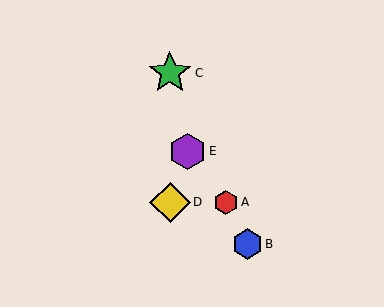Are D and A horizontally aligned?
Yes, both are at y≈202.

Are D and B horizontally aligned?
No, D is at y≈202 and B is at y≈244.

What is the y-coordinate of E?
Object E is at y≈151.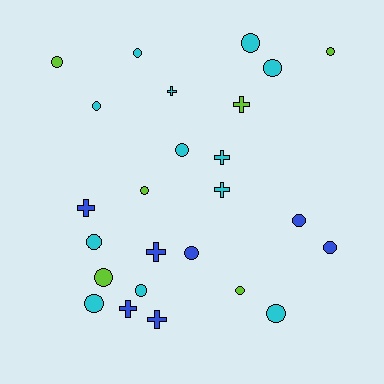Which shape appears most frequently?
Circle, with 17 objects.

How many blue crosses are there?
There are 4 blue crosses.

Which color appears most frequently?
Cyan, with 12 objects.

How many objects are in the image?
There are 25 objects.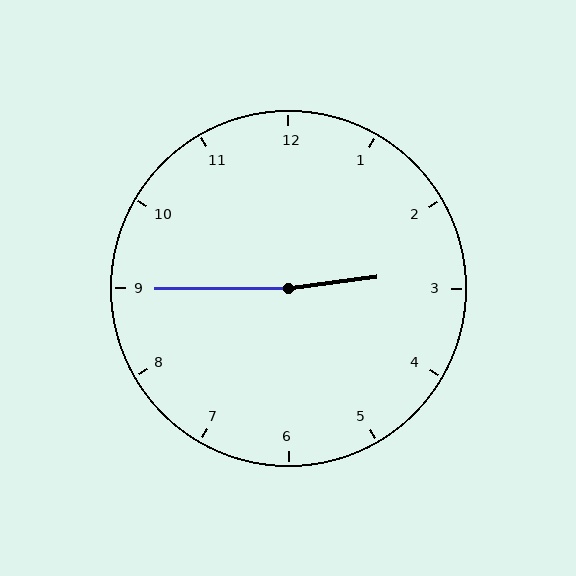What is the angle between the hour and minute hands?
Approximately 172 degrees.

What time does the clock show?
2:45.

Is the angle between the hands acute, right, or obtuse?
It is obtuse.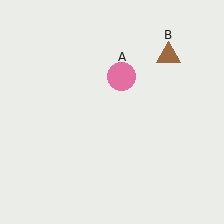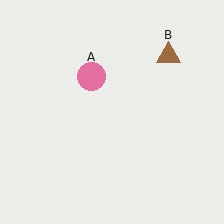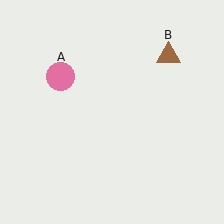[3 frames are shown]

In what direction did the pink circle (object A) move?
The pink circle (object A) moved left.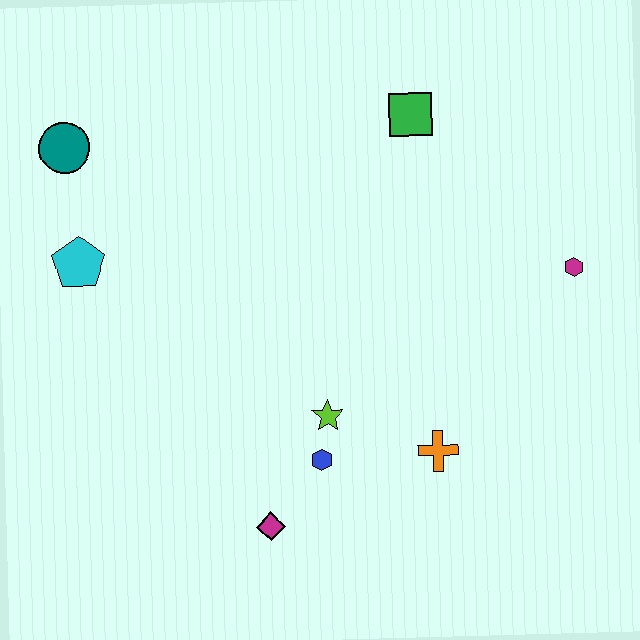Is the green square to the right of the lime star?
Yes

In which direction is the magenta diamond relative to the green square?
The magenta diamond is below the green square.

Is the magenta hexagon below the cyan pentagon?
Yes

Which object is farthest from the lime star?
The teal circle is farthest from the lime star.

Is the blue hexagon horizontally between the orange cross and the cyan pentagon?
Yes